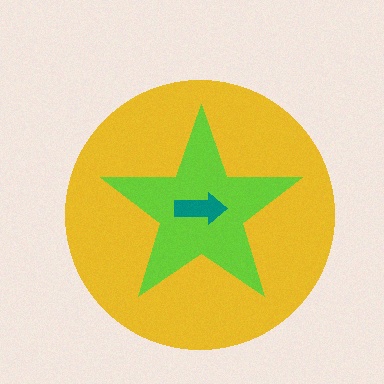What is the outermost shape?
The yellow circle.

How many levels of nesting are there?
3.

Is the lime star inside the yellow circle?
Yes.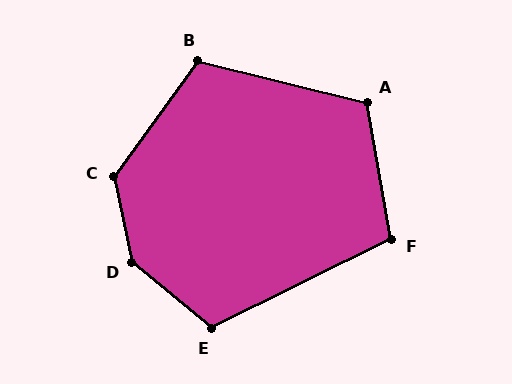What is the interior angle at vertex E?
Approximately 114 degrees (obtuse).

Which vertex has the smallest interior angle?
F, at approximately 106 degrees.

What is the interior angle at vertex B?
Approximately 113 degrees (obtuse).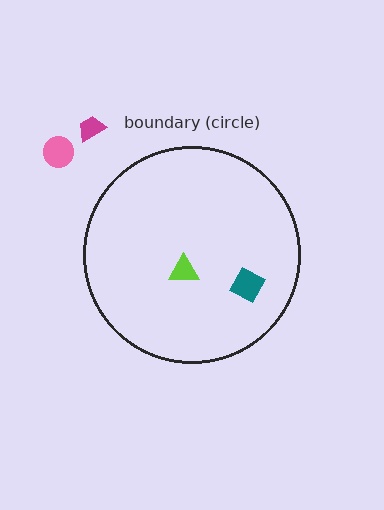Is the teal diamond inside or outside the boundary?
Inside.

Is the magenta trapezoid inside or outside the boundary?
Outside.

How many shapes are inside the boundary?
2 inside, 2 outside.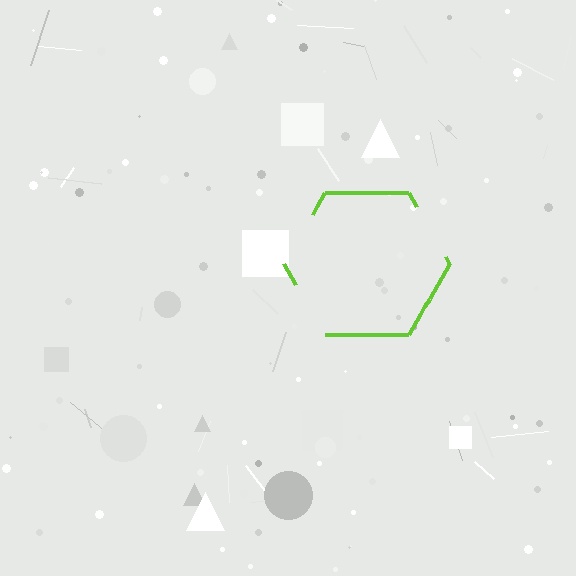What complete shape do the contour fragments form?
The contour fragments form a hexagon.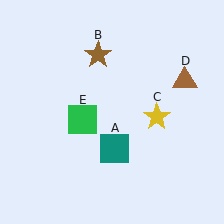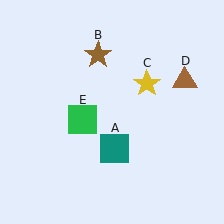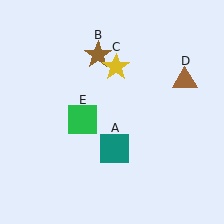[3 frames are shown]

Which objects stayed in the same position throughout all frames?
Teal square (object A) and brown star (object B) and brown triangle (object D) and green square (object E) remained stationary.